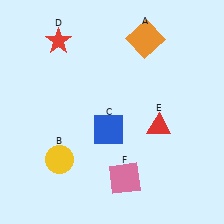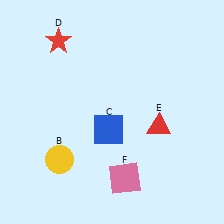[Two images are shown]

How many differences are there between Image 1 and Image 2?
There is 1 difference between the two images.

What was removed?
The orange square (A) was removed in Image 2.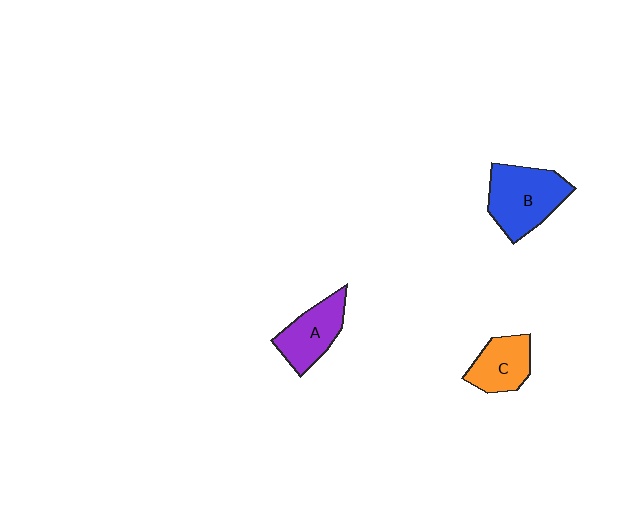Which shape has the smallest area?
Shape C (orange).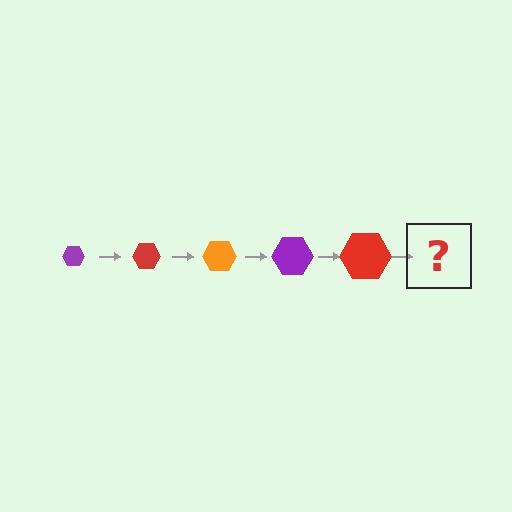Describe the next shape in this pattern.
It should be an orange hexagon, larger than the previous one.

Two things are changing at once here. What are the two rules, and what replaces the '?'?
The two rules are that the hexagon grows larger each step and the color cycles through purple, red, and orange. The '?' should be an orange hexagon, larger than the previous one.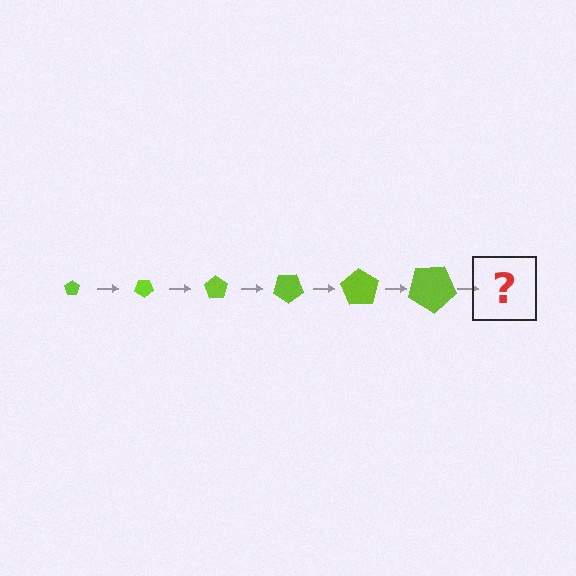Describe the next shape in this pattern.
It should be a pentagon, larger than the previous one and rotated 210 degrees from the start.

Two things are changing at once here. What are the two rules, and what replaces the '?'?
The two rules are that the pentagon grows larger each step and it rotates 35 degrees each step. The '?' should be a pentagon, larger than the previous one and rotated 210 degrees from the start.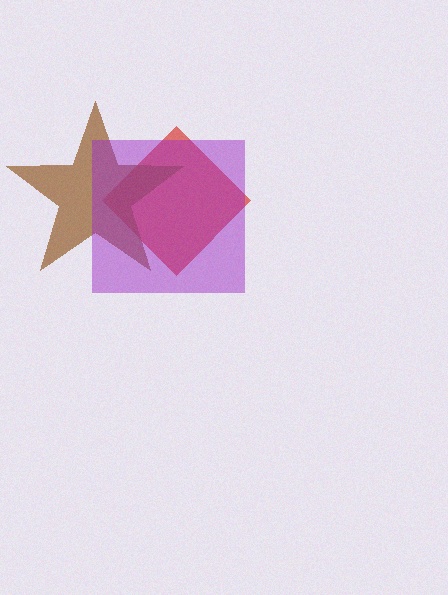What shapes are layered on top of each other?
The layered shapes are: a red diamond, a brown star, a purple square.